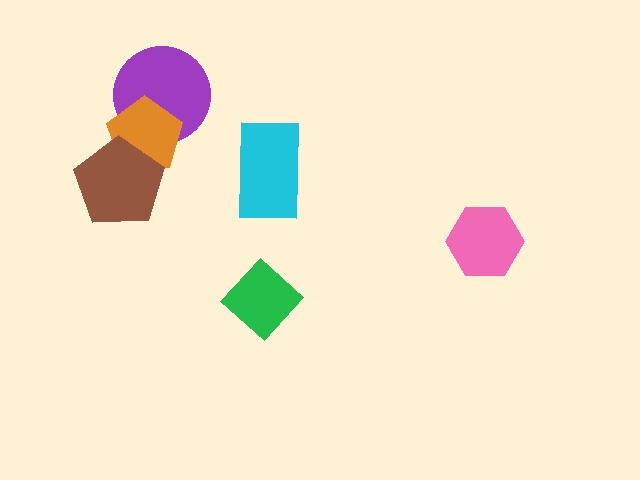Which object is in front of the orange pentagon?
The brown pentagon is in front of the orange pentagon.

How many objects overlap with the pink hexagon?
0 objects overlap with the pink hexagon.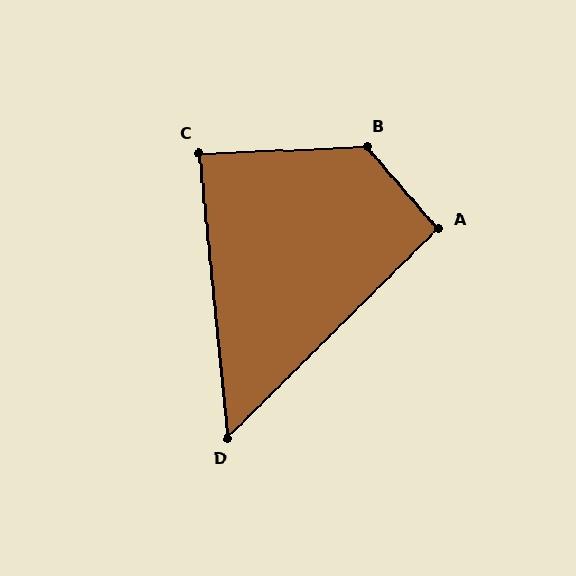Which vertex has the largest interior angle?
B, at approximately 129 degrees.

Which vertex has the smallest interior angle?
D, at approximately 51 degrees.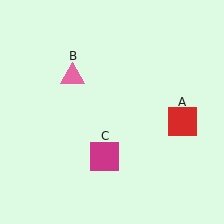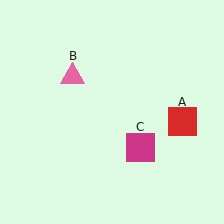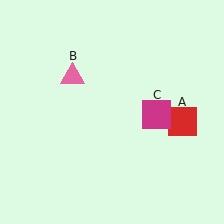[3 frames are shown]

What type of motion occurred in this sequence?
The magenta square (object C) rotated counterclockwise around the center of the scene.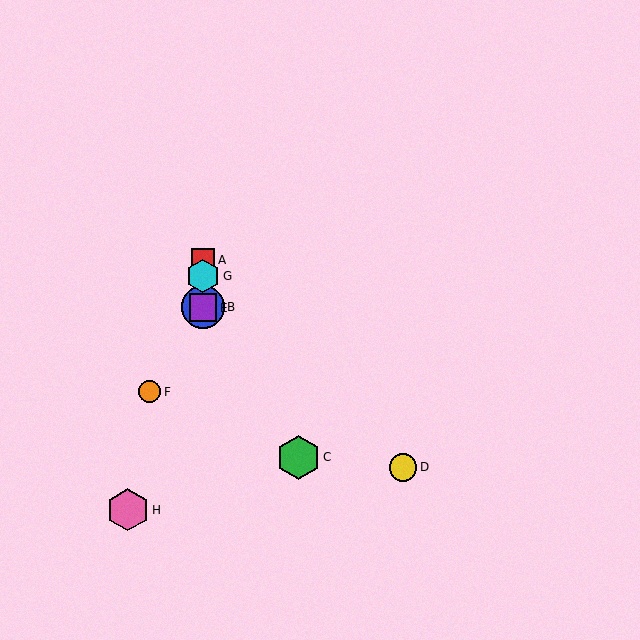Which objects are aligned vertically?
Objects A, B, E, G are aligned vertically.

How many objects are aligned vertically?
4 objects (A, B, E, G) are aligned vertically.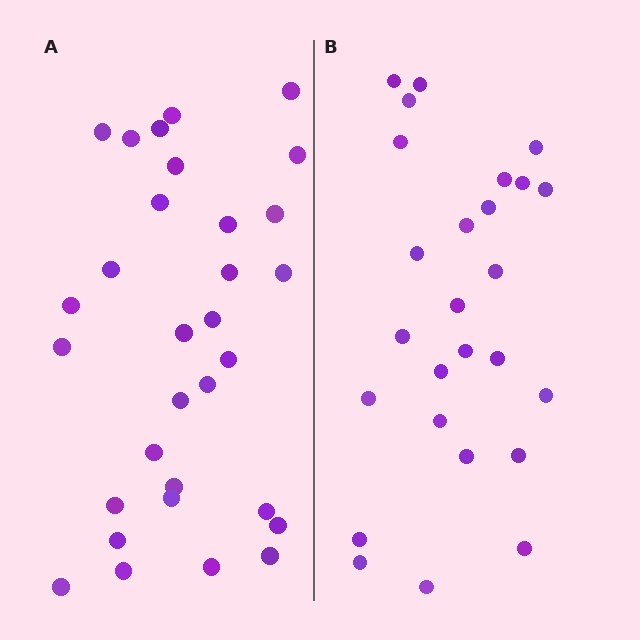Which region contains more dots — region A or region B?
Region A (the left region) has more dots.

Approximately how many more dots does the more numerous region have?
Region A has about 5 more dots than region B.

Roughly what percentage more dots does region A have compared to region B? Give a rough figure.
About 20% more.